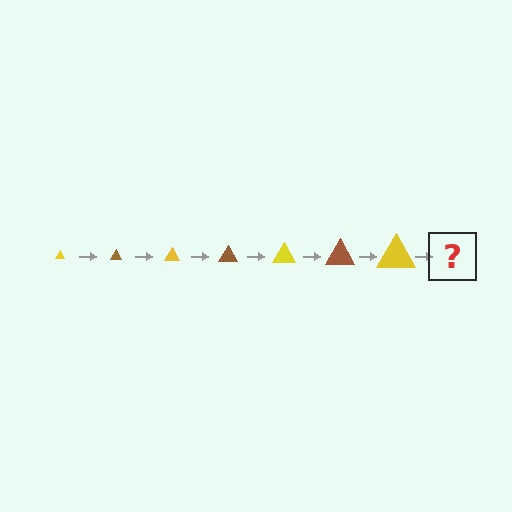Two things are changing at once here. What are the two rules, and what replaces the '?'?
The two rules are that the triangle grows larger each step and the color cycles through yellow and brown. The '?' should be a brown triangle, larger than the previous one.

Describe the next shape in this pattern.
It should be a brown triangle, larger than the previous one.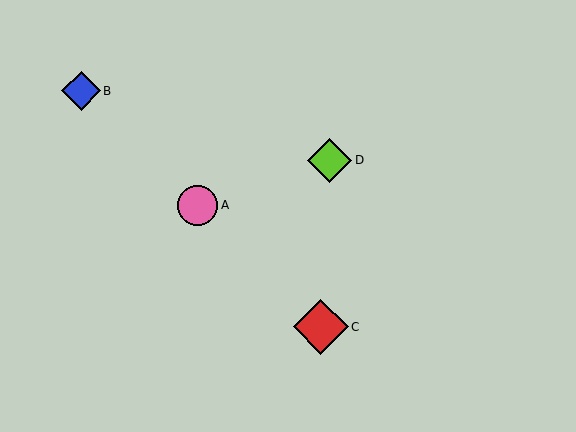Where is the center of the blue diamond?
The center of the blue diamond is at (81, 91).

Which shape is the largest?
The red diamond (labeled C) is the largest.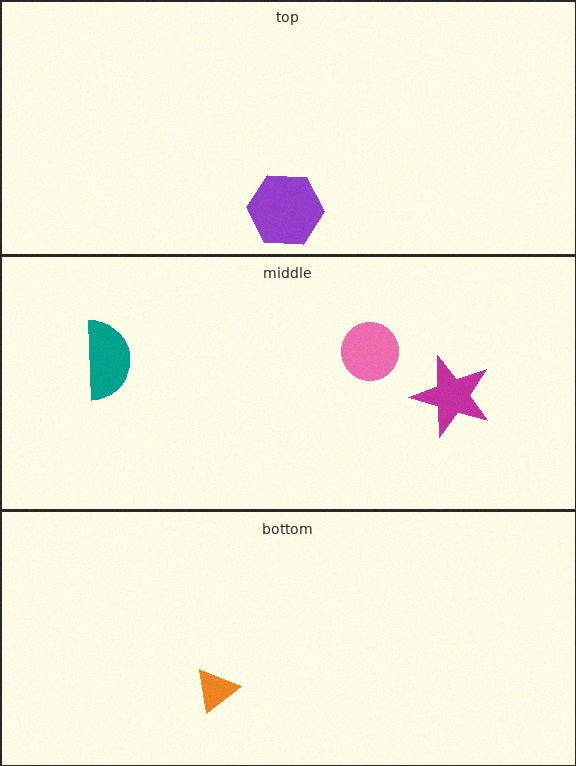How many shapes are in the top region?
1.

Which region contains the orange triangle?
The bottom region.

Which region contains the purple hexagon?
The top region.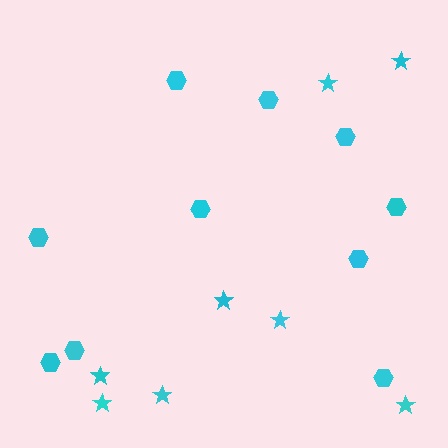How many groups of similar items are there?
There are 2 groups: one group of stars (8) and one group of hexagons (10).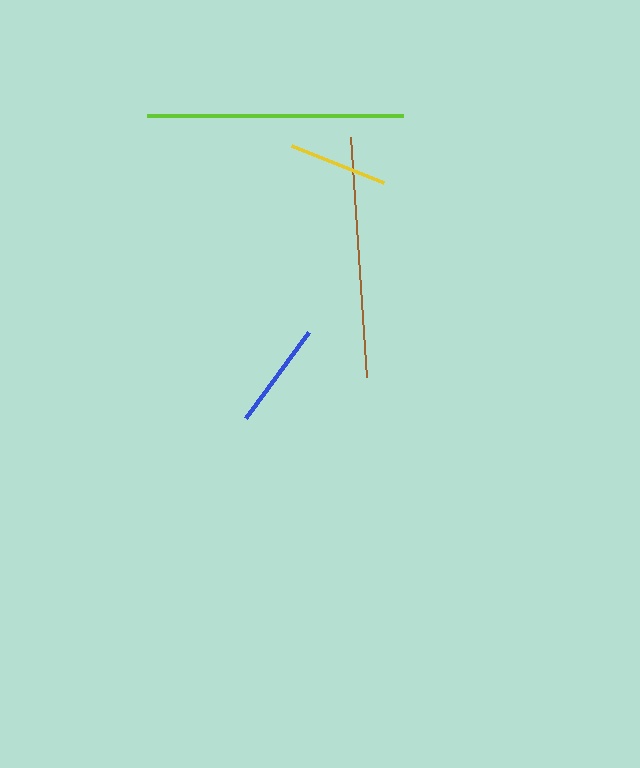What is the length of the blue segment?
The blue segment is approximately 107 pixels long.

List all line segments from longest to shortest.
From longest to shortest: lime, brown, blue, yellow.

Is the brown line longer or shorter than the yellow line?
The brown line is longer than the yellow line.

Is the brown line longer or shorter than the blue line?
The brown line is longer than the blue line.